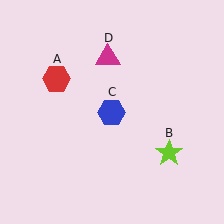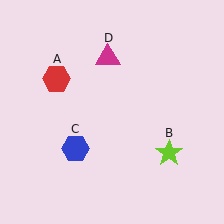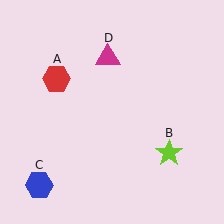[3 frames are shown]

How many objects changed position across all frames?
1 object changed position: blue hexagon (object C).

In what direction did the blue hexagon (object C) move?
The blue hexagon (object C) moved down and to the left.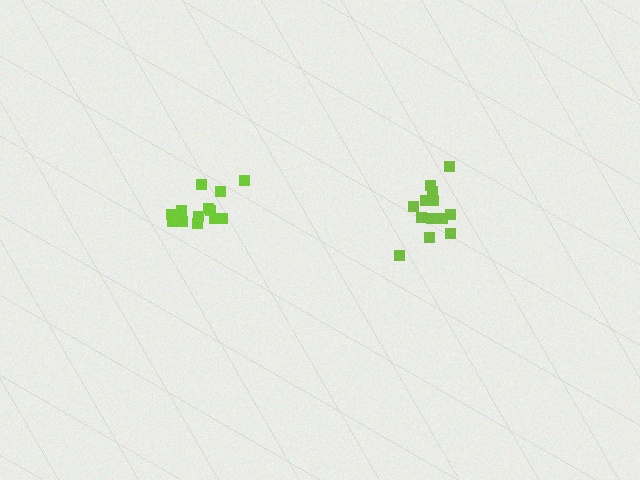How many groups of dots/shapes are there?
There are 2 groups.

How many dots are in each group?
Group 1: 13 dots, Group 2: 13 dots (26 total).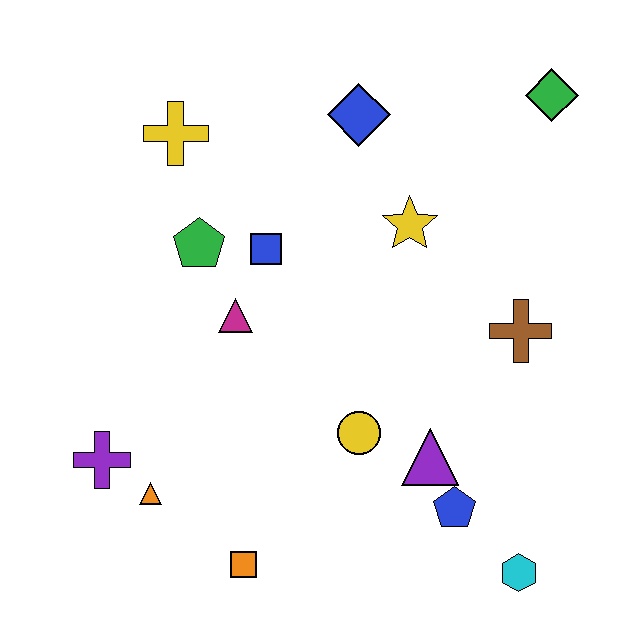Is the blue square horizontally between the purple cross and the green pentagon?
No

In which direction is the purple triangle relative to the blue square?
The purple triangle is below the blue square.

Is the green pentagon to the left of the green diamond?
Yes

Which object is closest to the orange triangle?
The purple cross is closest to the orange triangle.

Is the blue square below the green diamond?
Yes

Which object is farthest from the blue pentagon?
The yellow cross is farthest from the blue pentagon.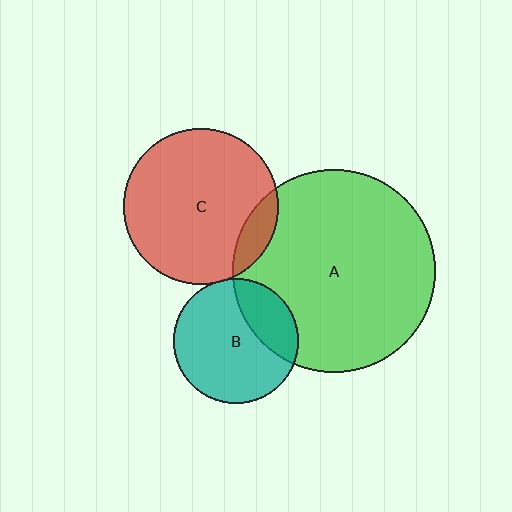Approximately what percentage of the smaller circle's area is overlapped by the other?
Approximately 5%.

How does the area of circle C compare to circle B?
Approximately 1.5 times.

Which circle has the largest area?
Circle A (green).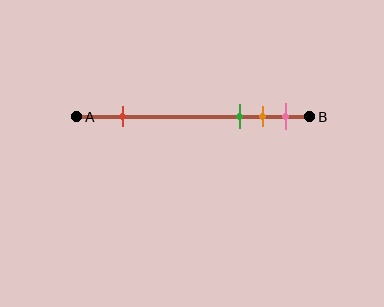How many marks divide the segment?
There are 4 marks dividing the segment.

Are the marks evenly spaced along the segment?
No, the marks are not evenly spaced.